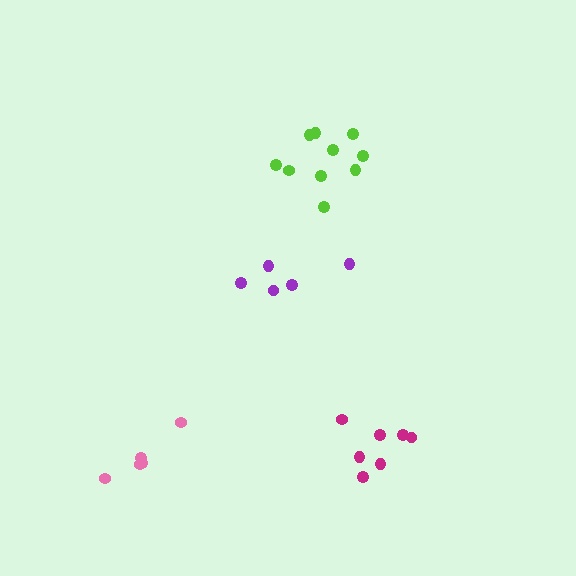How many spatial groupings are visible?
There are 4 spatial groupings.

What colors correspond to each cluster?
The clusters are colored: pink, purple, lime, magenta.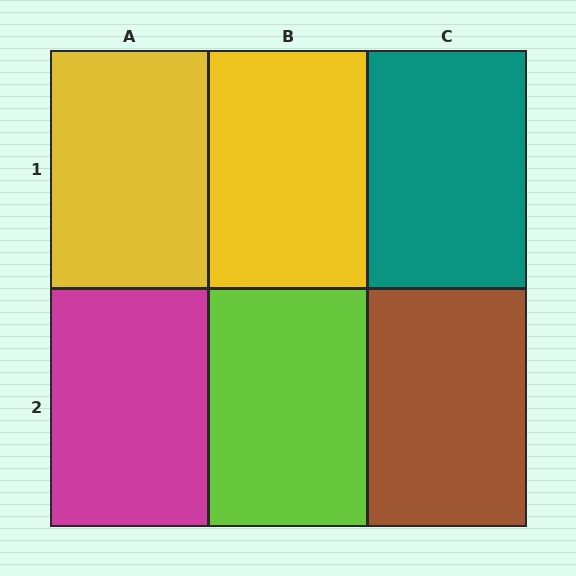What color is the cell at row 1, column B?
Yellow.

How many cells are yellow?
2 cells are yellow.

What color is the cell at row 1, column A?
Yellow.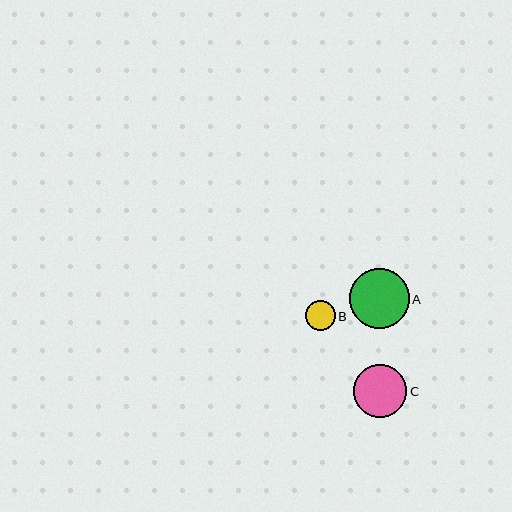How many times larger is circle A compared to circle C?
Circle A is approximately 1.1 times the size of circle C.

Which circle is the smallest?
Circle B is the smallest with a size of approximately 29 pixels.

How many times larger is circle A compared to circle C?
Circle A is approximately 1.1 times the size of circle C.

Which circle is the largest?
Circle A is the largest with a size of approximately 60 pixels.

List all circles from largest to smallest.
From largest to smallest: A, C, B.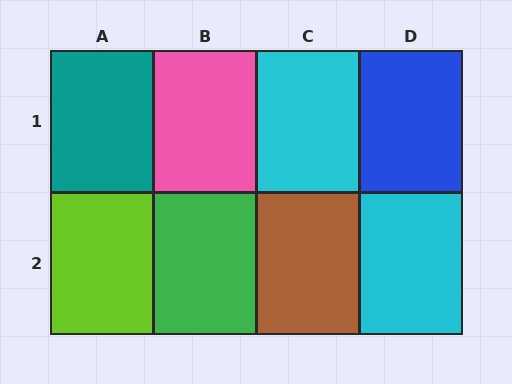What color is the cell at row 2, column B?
Green.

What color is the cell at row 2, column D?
Cyan.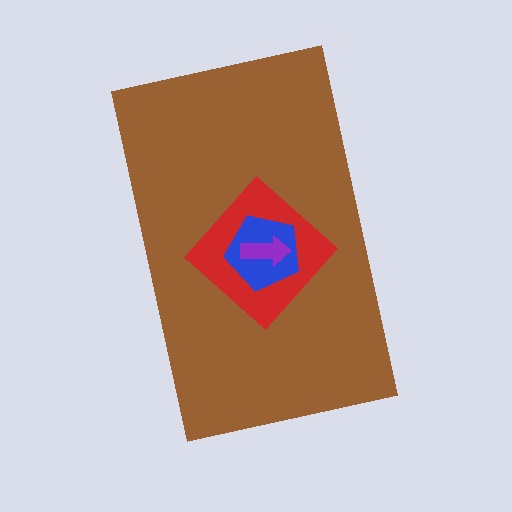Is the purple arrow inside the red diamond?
Yes.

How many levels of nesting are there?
4.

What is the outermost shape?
The brown rectangle.